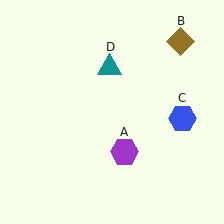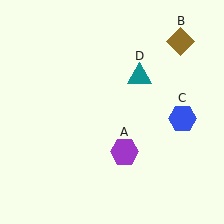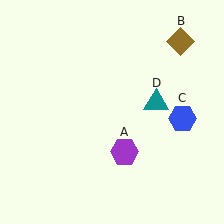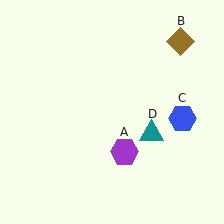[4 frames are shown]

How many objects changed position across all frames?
1 object changed position: teal triangle (object D).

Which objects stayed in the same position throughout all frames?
Purple hexagon (object A) and brown diamond (object B) and blue hexagon (object C) remained stationary.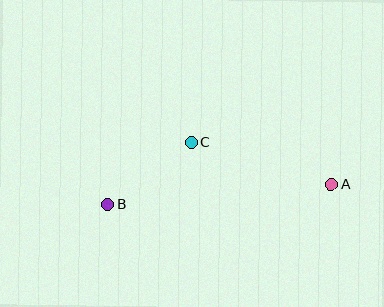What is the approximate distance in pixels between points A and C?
The distance between A and C is approximately 146 pixels.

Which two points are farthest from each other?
Points A and B are farthest from each other.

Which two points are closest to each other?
Points B and C are closest to each other.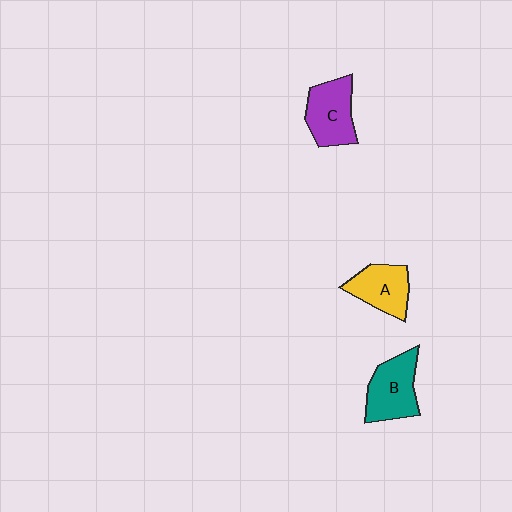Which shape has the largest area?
Shape B (teal).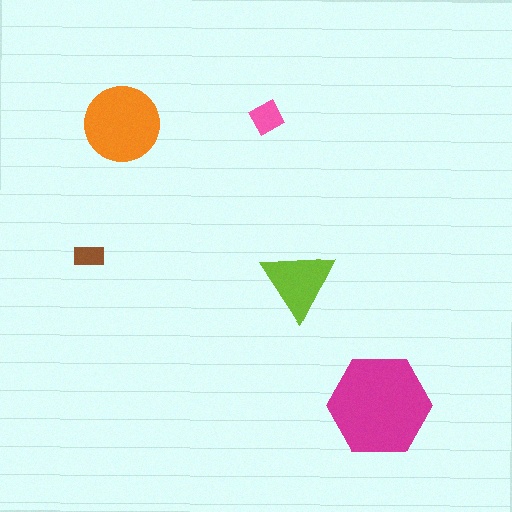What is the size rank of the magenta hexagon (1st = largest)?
1st.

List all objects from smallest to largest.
The brown rectangle, the pink diamond, the lime triangle, the orange circle, the magenta hexagon.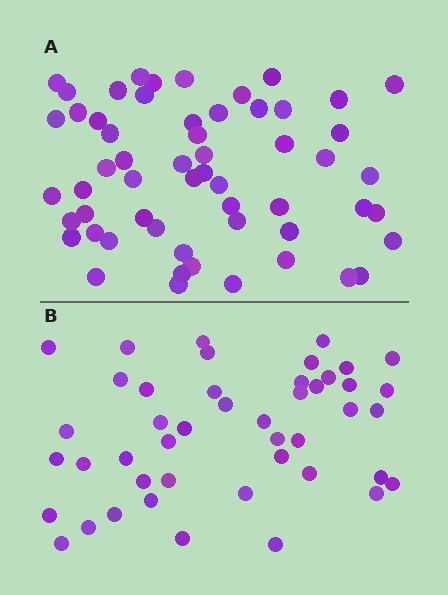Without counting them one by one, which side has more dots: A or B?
Region A (the top region) has more dots.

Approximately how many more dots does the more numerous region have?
Region A has roughly 12 or so more dots than region B.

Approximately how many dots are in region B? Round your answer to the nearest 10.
About 40 dots. (The exact count is 45, which rounds to 40.)